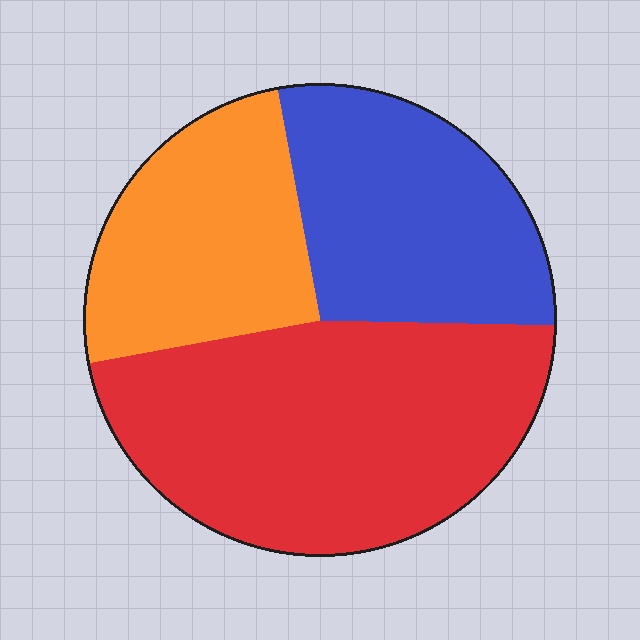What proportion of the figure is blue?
Blue covers 28% of the figure.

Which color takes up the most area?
Red, at roughly 45%.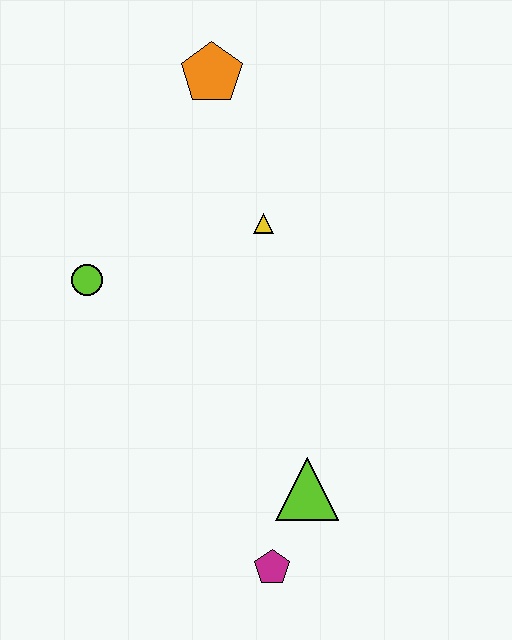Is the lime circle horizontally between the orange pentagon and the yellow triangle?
No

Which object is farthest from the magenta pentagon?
The orange pentagon is farthest from the magenta pentagon.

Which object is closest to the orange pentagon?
The yellow triangle is closest to the orange pentagon.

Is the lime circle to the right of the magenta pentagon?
No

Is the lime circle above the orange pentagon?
No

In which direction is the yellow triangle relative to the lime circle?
The yellow triangle is to the right of the lime circle.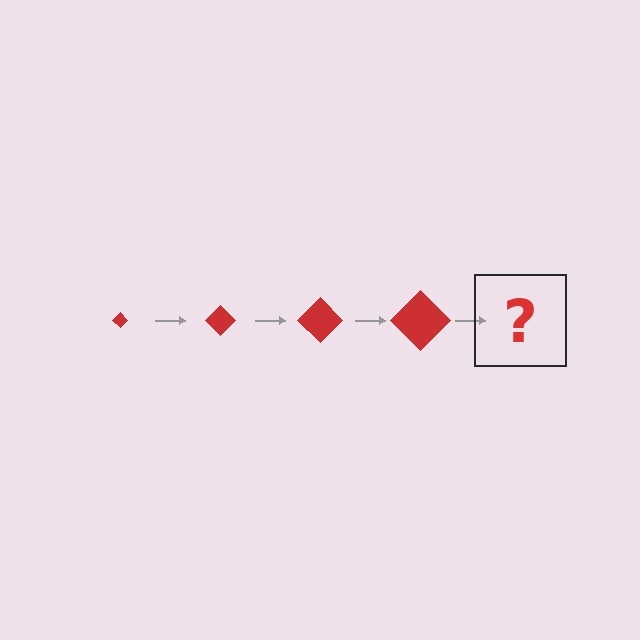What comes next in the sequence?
The next element should be a red diamond, larger than the previous one.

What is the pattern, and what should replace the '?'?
The pattern is that the diamond gets progressively larger each step. The '?' should be a red diamond, larger than the previous one.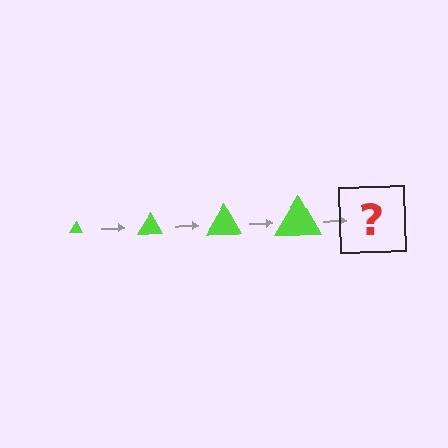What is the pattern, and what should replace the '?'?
The pattern is that the triangle gets progressively larger each step. The '?' should be a lime triangle, larger than the previous one.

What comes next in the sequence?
The next element should be a lime triangle, larger than the previous one.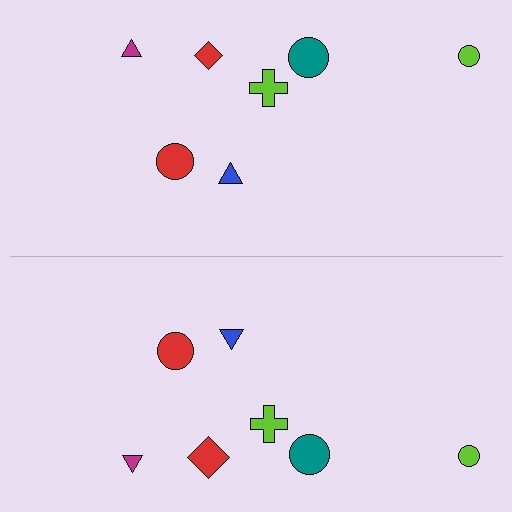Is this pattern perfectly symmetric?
No, the pattern is not perfectly symmetric. The red diamond on the bottom side has a different size than its mirror counterpart.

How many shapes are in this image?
There are 14 shapes in this image.